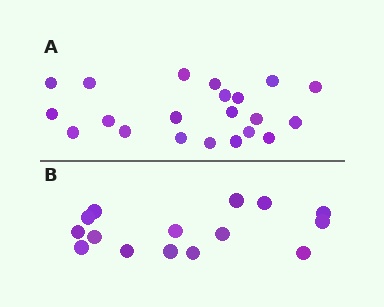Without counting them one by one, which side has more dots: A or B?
Region A (the top region) has more dots.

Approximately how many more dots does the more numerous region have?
Region A has about 6 more dots than region B.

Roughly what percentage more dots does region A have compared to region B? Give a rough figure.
About 40% more.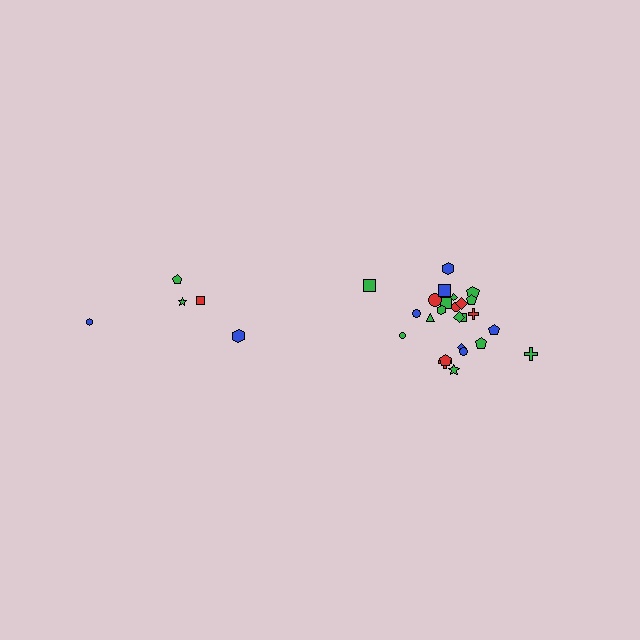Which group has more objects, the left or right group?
The right group.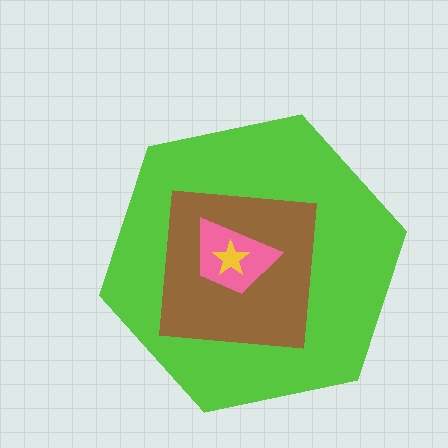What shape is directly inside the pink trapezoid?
The yellow star.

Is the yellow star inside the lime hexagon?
Yes.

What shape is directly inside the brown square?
The pink trapezoid.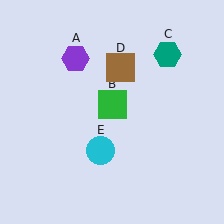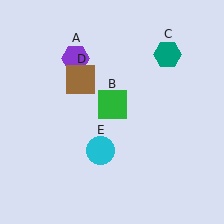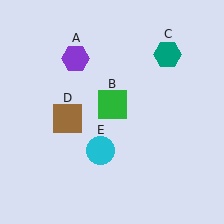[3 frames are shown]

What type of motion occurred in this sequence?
The brown square (object D) rotated counterclockwise around the center of the scene.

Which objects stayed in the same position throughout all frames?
Purple hexagon (object A) and green square (object B) and teal hexagon (object C) and cyan circle (object E) remained stationary.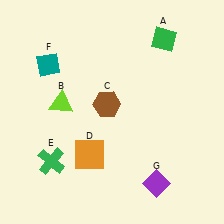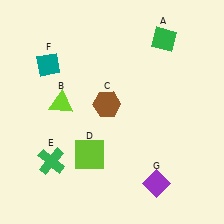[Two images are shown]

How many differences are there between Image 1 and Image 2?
There is 1 difference between the two images.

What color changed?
The square (D) changed from orange in Image 1 to lime in Image 2.